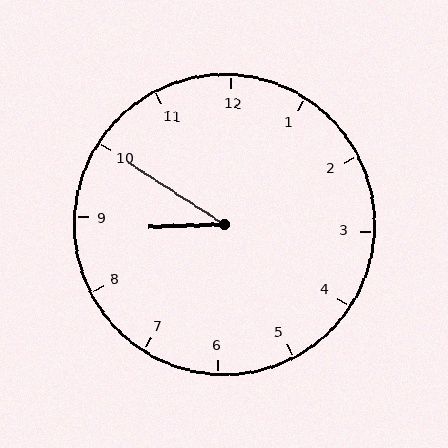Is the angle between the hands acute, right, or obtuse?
It is acute.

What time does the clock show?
8:50.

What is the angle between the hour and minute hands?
Approximately 35 degrees.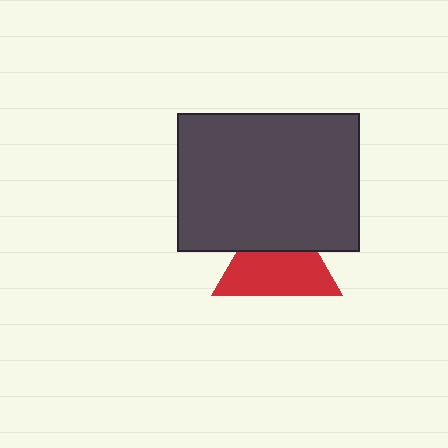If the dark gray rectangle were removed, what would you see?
You would see the complete red triangle.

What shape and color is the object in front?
The object in front is a dark gray rectangle.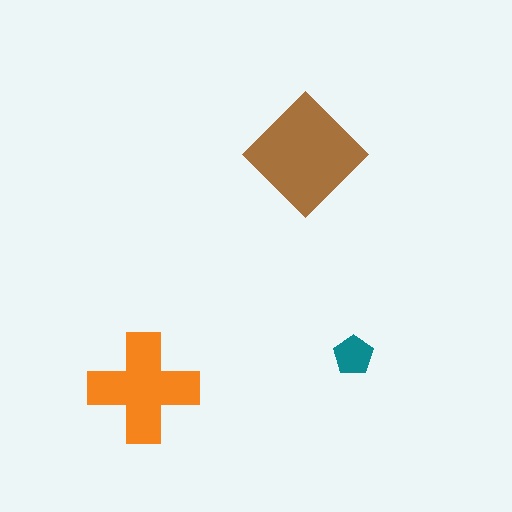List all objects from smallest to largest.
The teal pentagon, the orange cross, the brown diamond.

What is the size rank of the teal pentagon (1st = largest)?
3rd.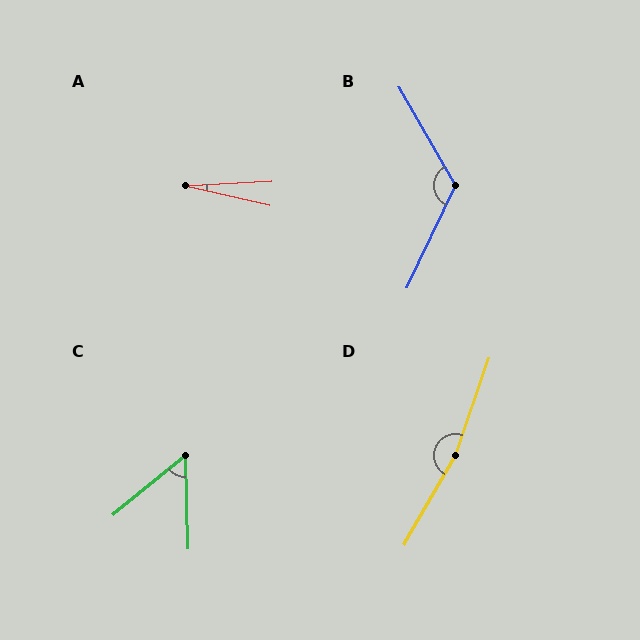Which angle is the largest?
D, at approximately 169 degrees.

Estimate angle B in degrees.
Approximately 125 degrees.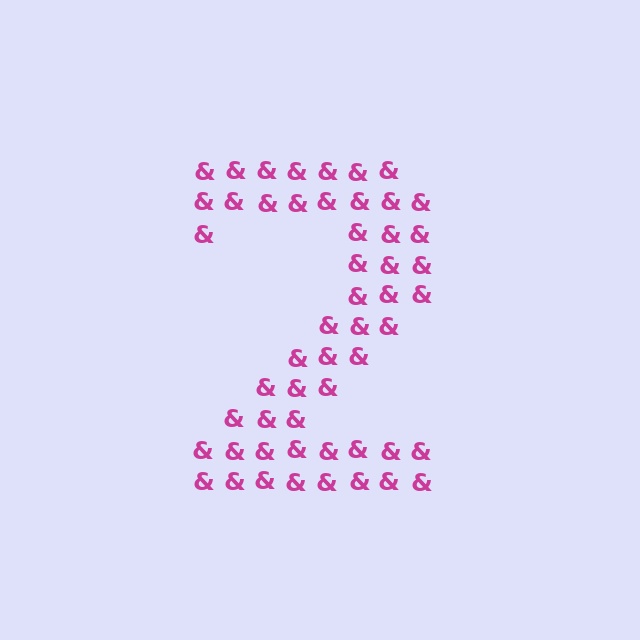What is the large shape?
The large shape is the digit 2.